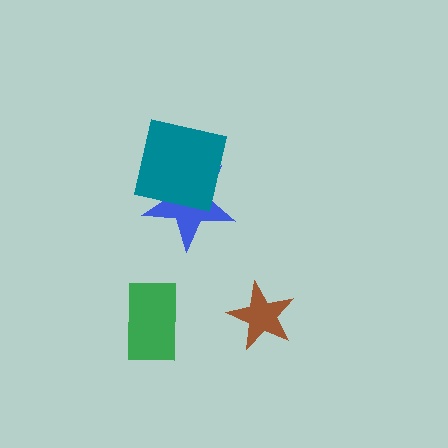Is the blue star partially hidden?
Yes, it is partially covered by another shape.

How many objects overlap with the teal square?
1 object overlaps with the teal square.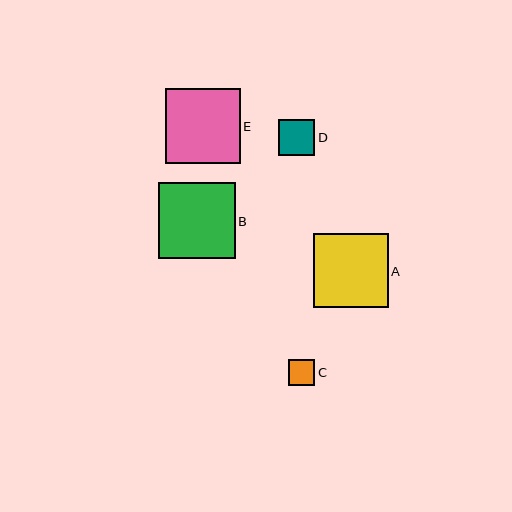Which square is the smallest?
Square C is the smallest with a size of approximately 26 pixels.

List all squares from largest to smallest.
From largest to smallest: B, E, A, D, C.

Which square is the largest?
Square B is the largest with a size of approximately 76 pixels.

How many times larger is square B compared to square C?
Square B is approximately 3.0 times the size of square C.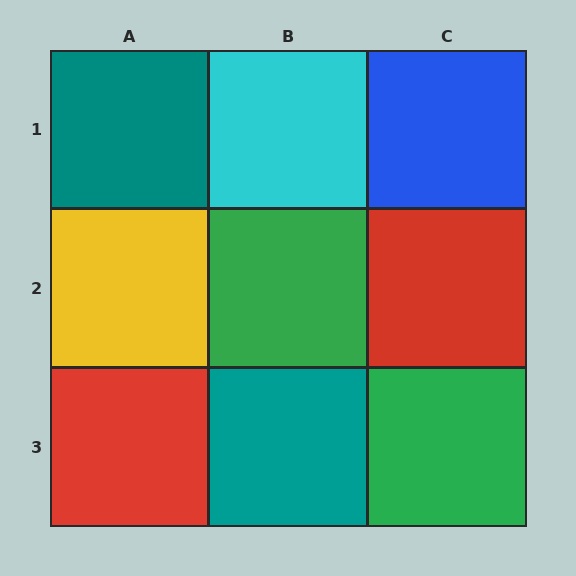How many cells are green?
2 cells are green.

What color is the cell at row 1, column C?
Blue.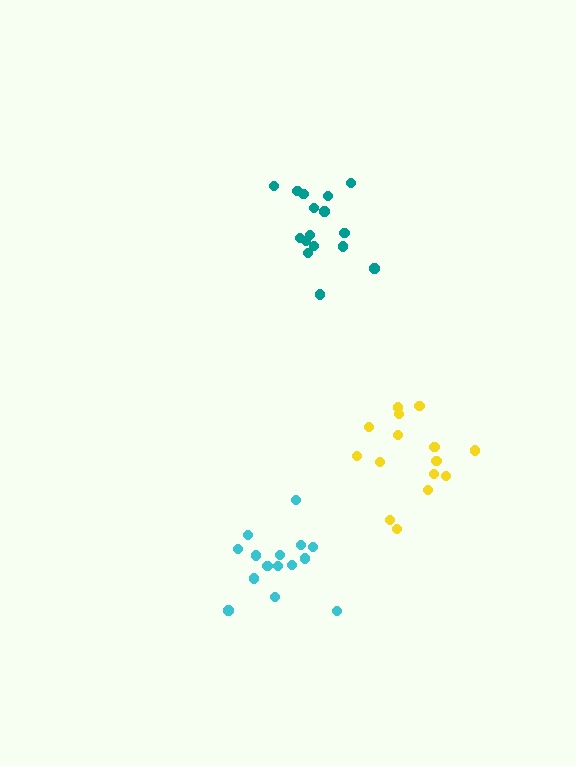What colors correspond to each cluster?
The clusters are colored: cyan, teal, yellow.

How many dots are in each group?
Group 1: 15 dots, Group 2: 16 dots, Group 3: 15 dots (46 total).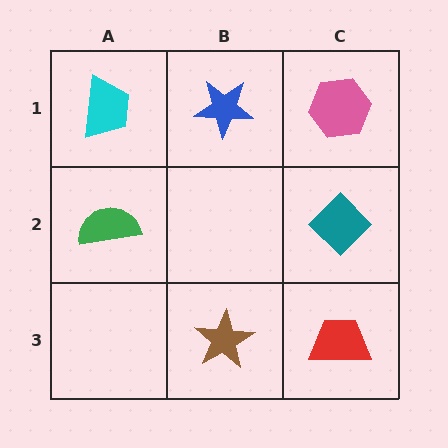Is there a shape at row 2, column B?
No, that cell is empty.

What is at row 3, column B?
A brown star.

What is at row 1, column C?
A pink hexagon.